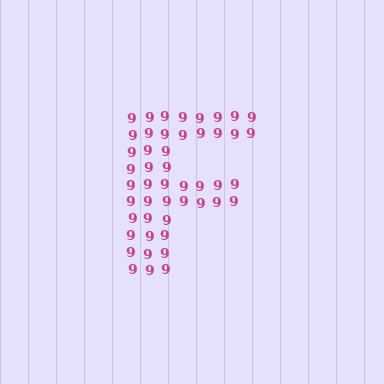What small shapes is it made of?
It is made of small digit 9's.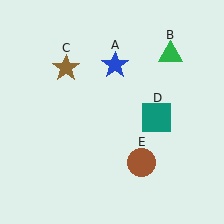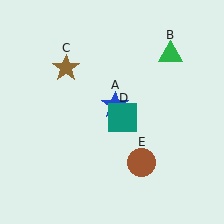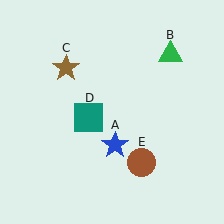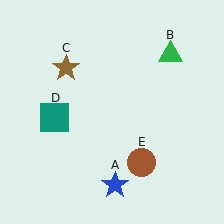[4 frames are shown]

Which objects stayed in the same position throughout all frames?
Green triangle (object B) and brown star (object C) and brown circle (object E) remained stationary.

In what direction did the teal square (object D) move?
The teal square (object D) moved left.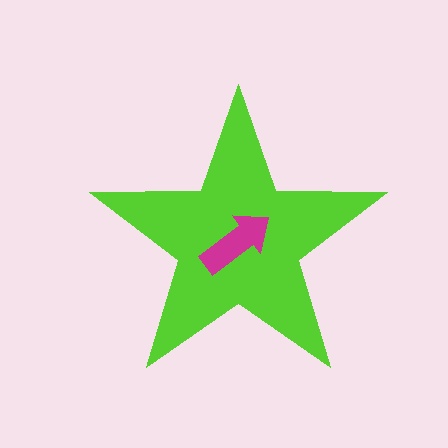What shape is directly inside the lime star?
The magenta arrow.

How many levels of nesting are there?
2.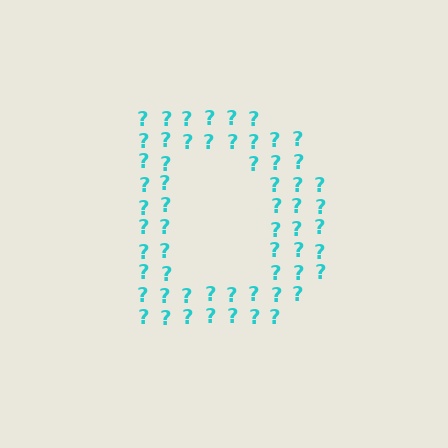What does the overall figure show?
The overall figure shows the letter D.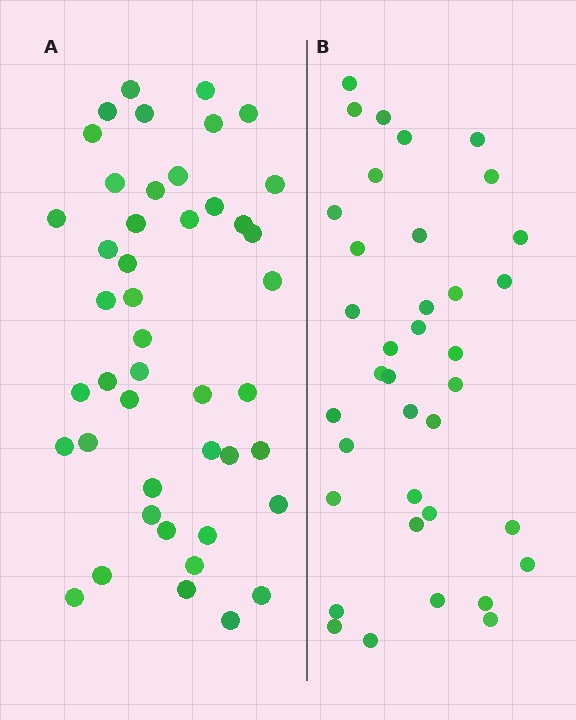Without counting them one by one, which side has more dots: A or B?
Region A (the left region) has more dots.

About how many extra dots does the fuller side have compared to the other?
Region A has roughly 8 or so more dots than region B.